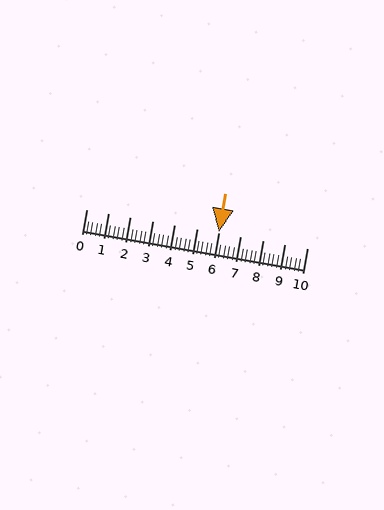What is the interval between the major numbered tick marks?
The major tick marks are spaced 1 units apart.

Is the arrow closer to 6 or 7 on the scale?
The arrow is closer to 6.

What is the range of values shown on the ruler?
The ruler shows values from 0 to 10.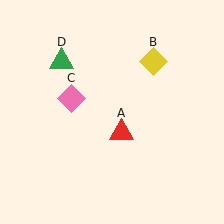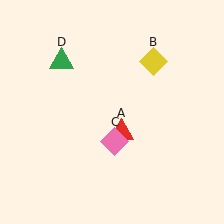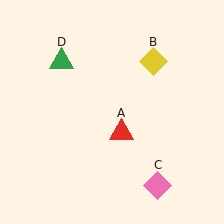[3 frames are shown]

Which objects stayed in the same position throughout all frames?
Red triangle (object A) and yellow diamond (object B) and green triangle (object D) remained stationary.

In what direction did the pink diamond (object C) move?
The pink diamond (object C) moved down and to the right.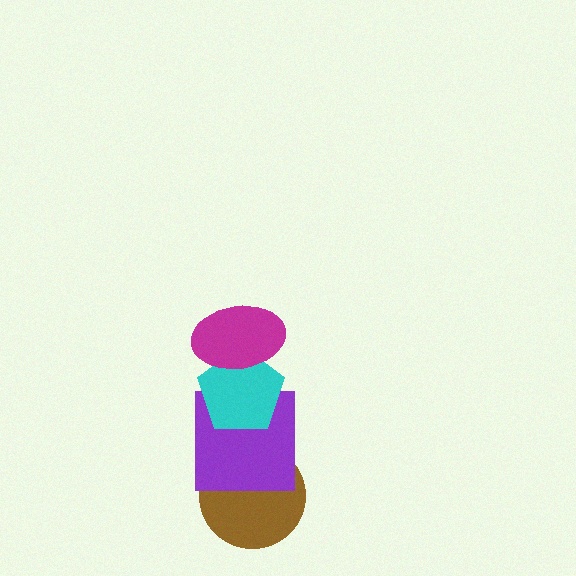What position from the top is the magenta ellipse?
The magenta ellipse is 1st from the top.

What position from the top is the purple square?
The purple square is 3rd from the top.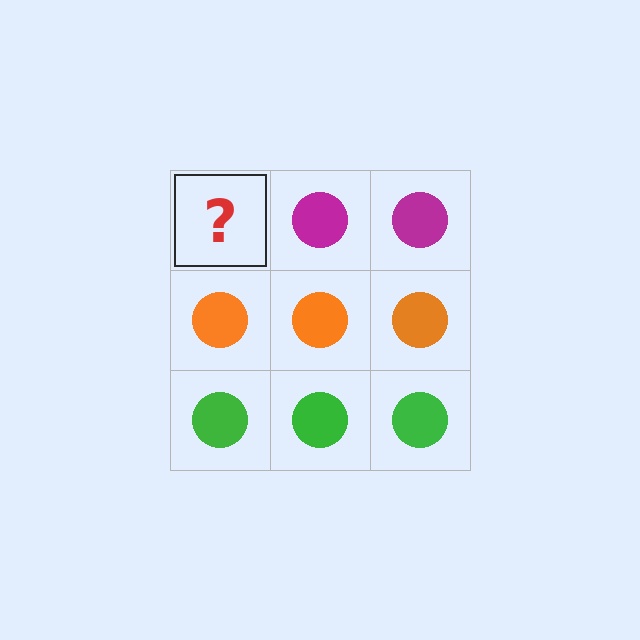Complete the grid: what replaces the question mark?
The question mark should be replaced with a magenta circle.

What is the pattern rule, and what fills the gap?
The rule is that each row has a consistent color. The gap should be filled with a magenta circle.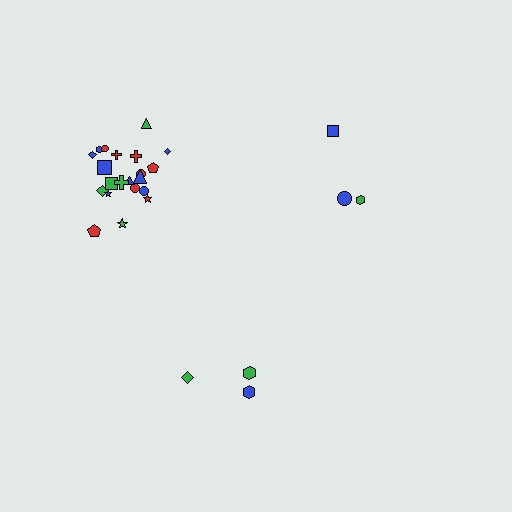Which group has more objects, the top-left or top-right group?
The top-left group.